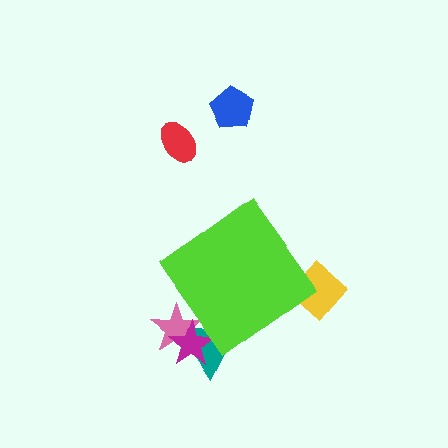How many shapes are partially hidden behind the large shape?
4 shapes are partially hidden.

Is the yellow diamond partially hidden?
Yes, the yellow diamond is partially hidden behind the lime diamond.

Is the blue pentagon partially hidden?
No, the blue pentagon is fully visible.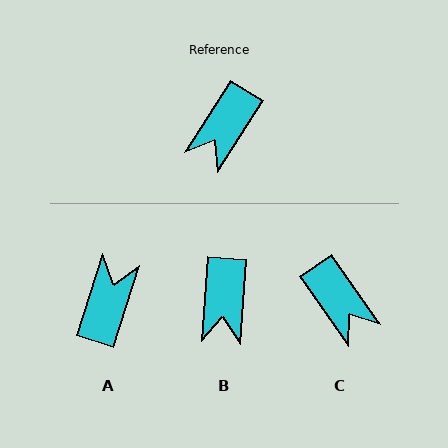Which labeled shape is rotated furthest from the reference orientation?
A, about 165 degrees away.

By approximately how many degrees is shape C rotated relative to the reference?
Approximately 67 degrees counter-clockwise.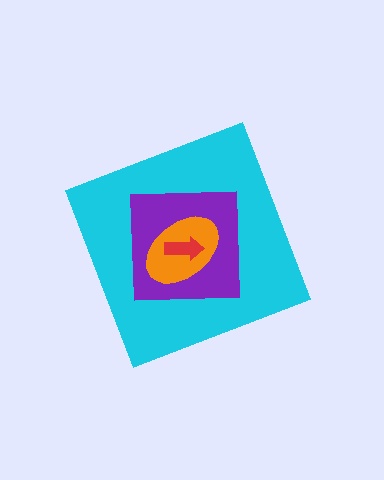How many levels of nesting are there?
4.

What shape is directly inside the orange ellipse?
The red arrow.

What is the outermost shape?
The cyan diamond.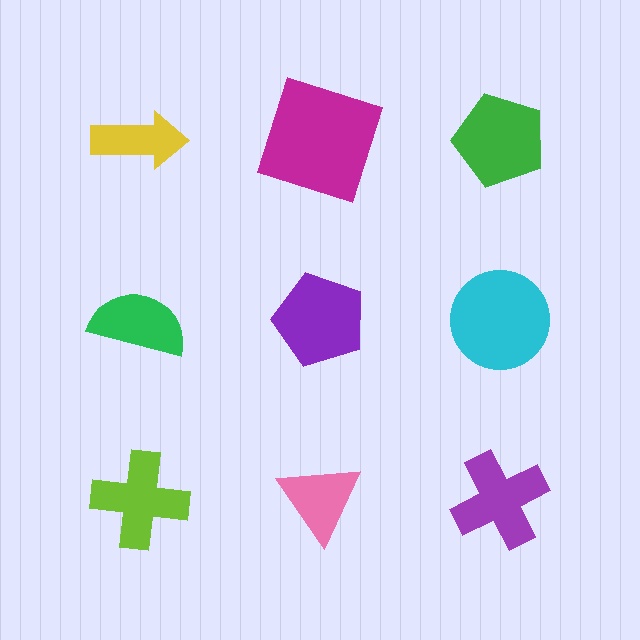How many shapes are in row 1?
3 shapes.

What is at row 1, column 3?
A green pentagon.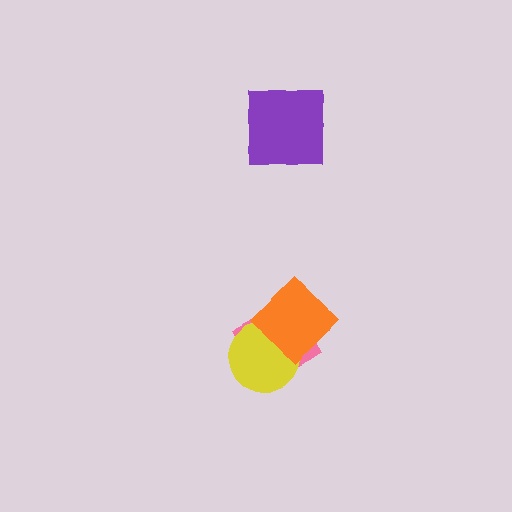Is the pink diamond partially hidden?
Yes, it is partially covered by another shape.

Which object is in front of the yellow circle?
The orange diamond is in front of the yellow circle.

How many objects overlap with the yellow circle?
2 objects overlap with the yellow circle.